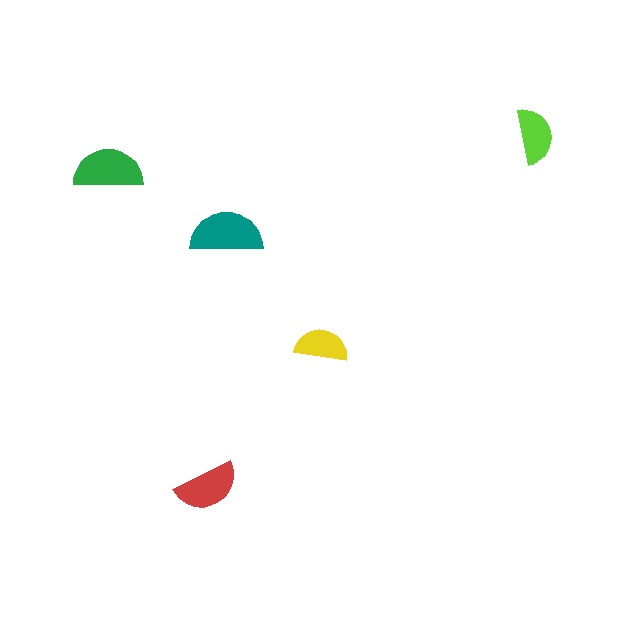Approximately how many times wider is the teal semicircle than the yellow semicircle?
About 1.5 times wider.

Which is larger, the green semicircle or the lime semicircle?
The green one.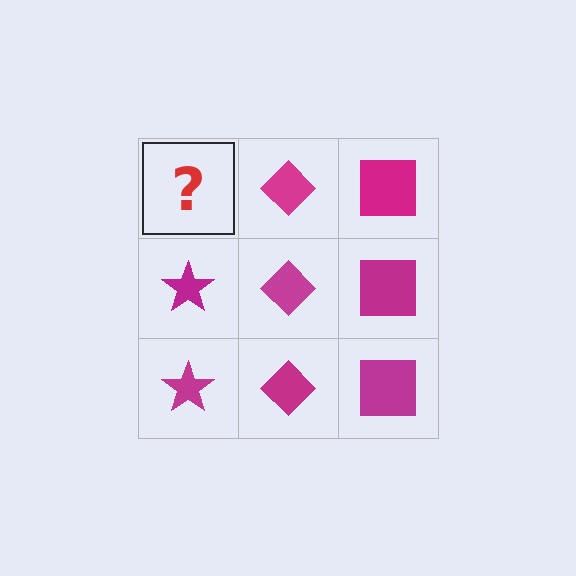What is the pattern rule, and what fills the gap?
The rule is that each column has a consistent shape. The gap should be filled with a magenta star.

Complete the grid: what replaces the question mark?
The question mark should be replaced with a magenta star.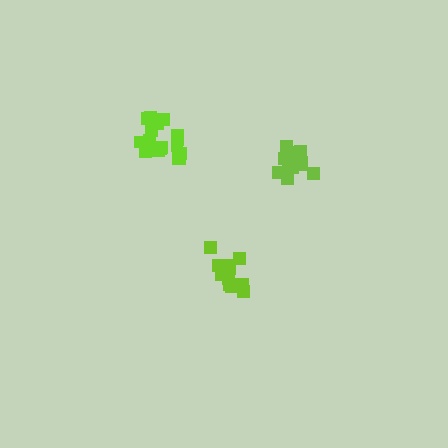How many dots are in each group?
Group 1: 14 dots, Group 2: 14 dots, Group 3: 18 dots (46 total).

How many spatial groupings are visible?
There are 3 spatial groupings.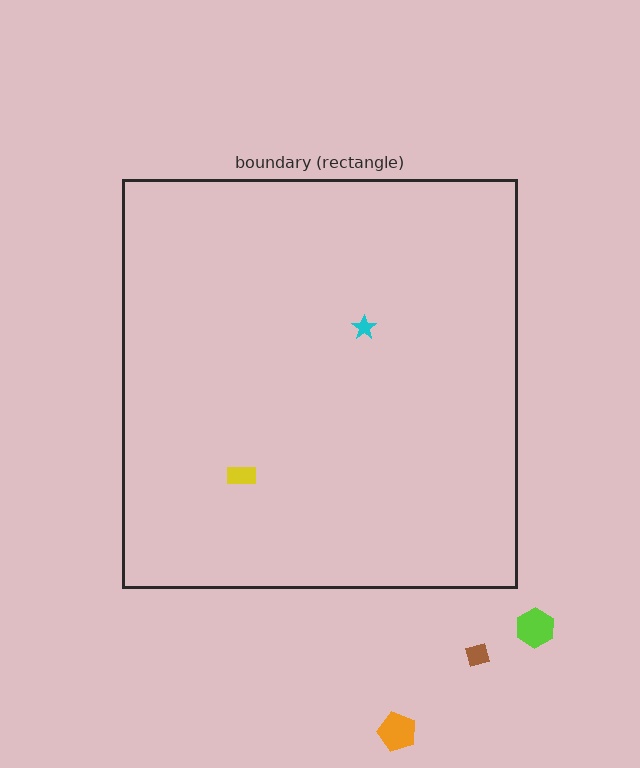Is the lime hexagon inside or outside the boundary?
Outside.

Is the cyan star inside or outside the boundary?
Inside.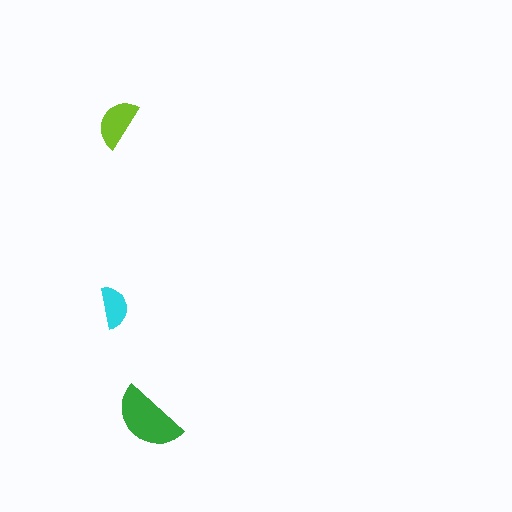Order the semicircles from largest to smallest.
the green one, the lime one, the cyan one.